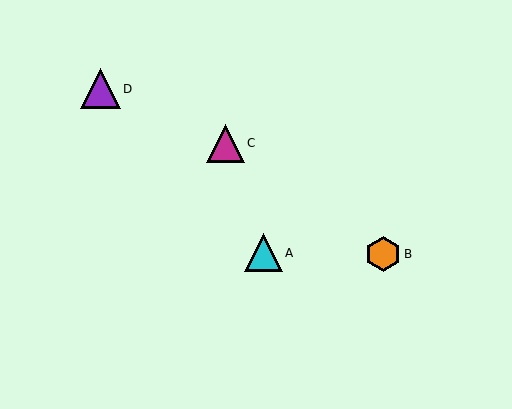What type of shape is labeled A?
Shape A is a cyan triangle.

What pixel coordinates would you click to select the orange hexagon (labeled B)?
Click at (383, 254) to select the orange hexagon B.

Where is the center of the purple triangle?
The center of the purple triangle is at (100, 89).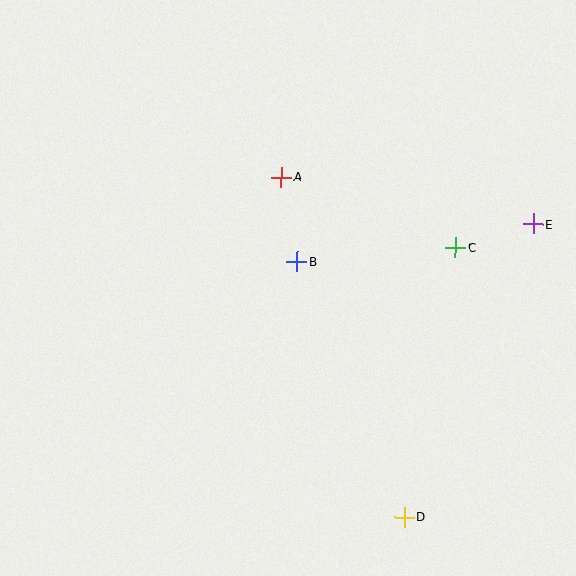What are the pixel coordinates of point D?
Point D is at (404, 517).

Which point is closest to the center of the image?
Point B at (297, 262) is closest to the center.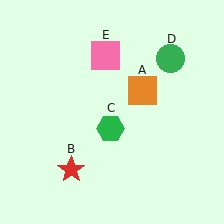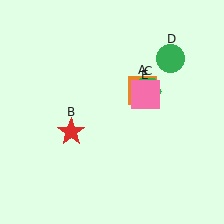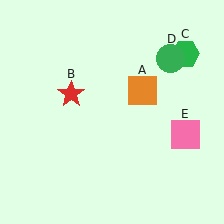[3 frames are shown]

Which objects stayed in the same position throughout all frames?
Orange square (object A) and green circle (object D) remained stationary.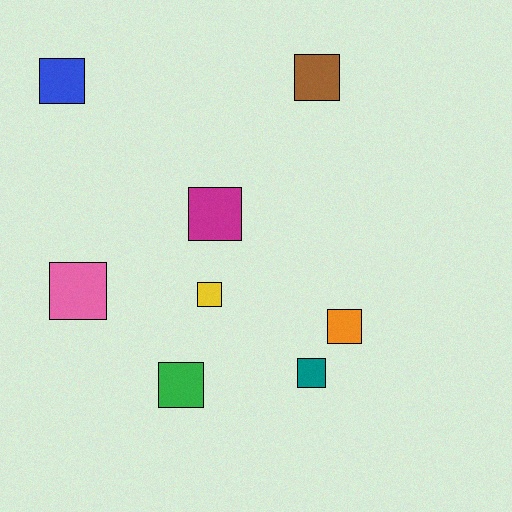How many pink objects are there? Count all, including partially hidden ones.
There is 1 pink object.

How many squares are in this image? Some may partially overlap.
There are 8 squares.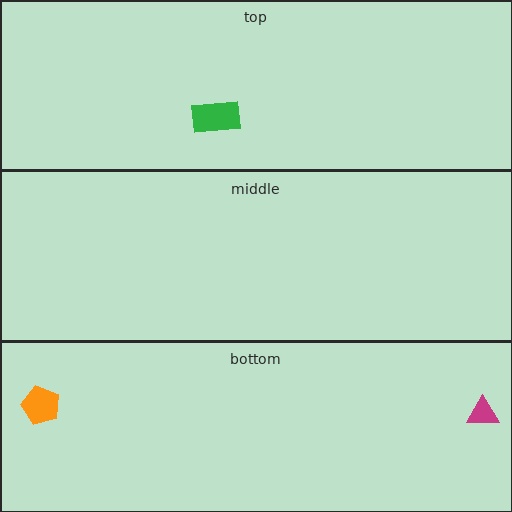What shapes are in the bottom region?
The orange pentagon, the magenta triangle.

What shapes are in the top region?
The green rectangle.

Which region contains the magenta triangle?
The bottom region.